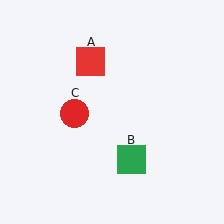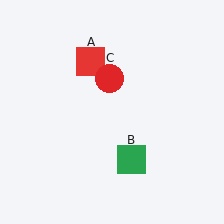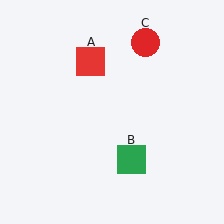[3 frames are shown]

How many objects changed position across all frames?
1 object changed position: red circle (object C).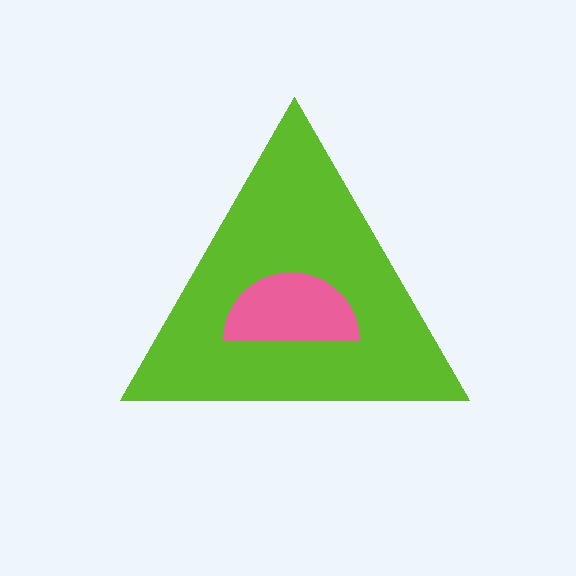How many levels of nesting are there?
2.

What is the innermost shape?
The pink semicircle.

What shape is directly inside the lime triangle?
The pink semicircle.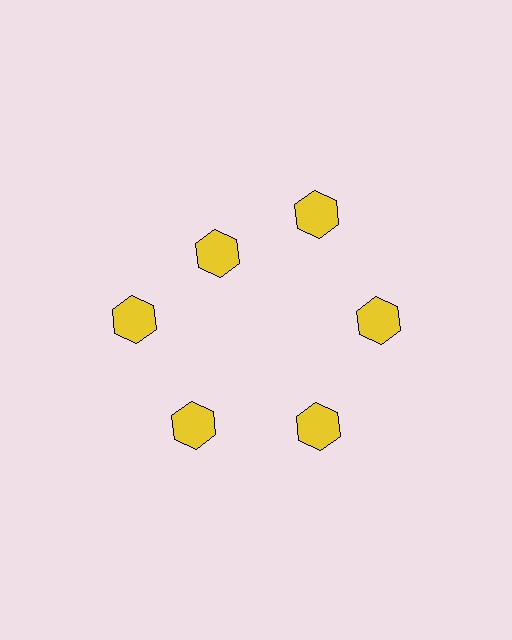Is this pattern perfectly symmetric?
No. The 6 yellow hexagons are arranged in a ring, but one element near the 11 o'clock position is pulled inward toward the center, breaking the 6-fold rotational symmetry.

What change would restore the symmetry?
The symmetry would be restored by moving it outward, back onto the ring so that all 6 hexagons sit at equal angles and equal distance from the center.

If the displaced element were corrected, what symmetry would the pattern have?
It would have 6-fold rotational symmetry — the pattern would map onto itself every 60 degrees.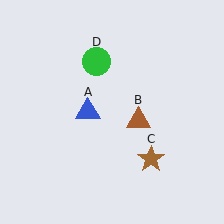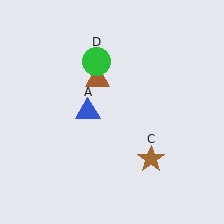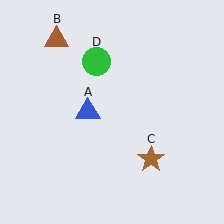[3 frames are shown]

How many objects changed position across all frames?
1 object changed position: brown triangle (object B).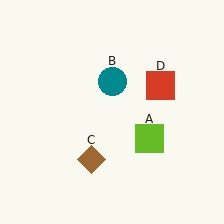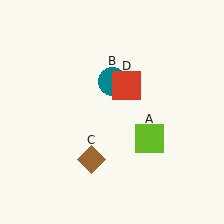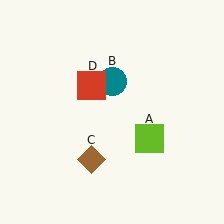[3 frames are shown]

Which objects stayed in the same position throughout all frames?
Lime square (object A) and teal circle (object B) and brown diamond (object C) remained stationary.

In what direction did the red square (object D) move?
The red square (object D) moved left.